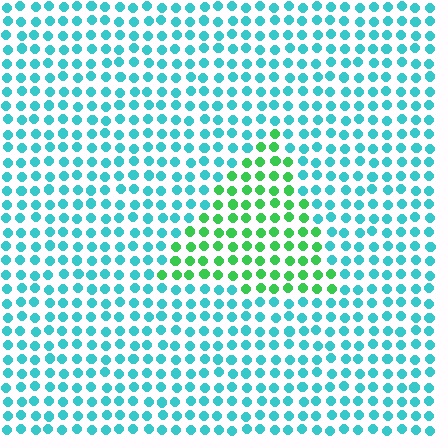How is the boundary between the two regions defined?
The boundary is defined purely by a slight shift in hue (about 51 degrees). Spacing, size, and orientation are identical on both sides.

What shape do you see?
I see a triangle.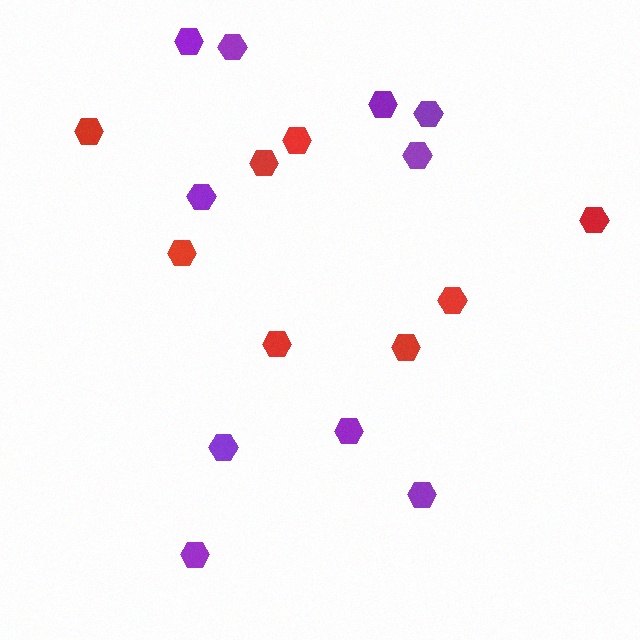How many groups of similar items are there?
There are 2 groups: one group of red hexagons (8) and one group of purple hexagons (10).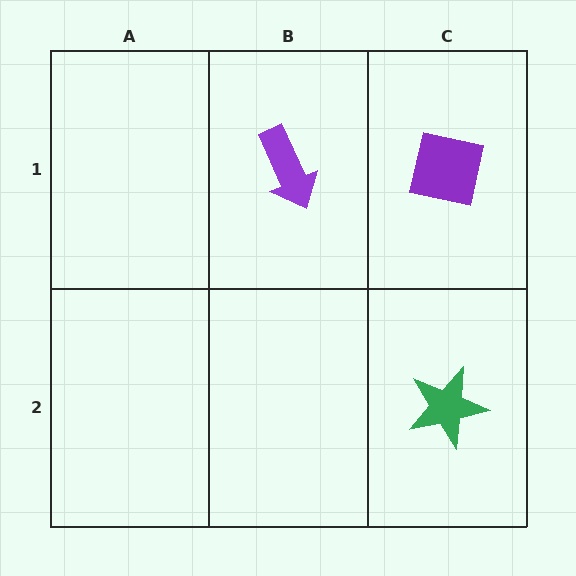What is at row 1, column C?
A purple square.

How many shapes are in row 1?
2 shapes.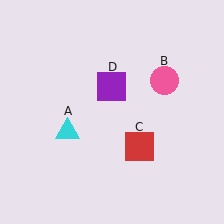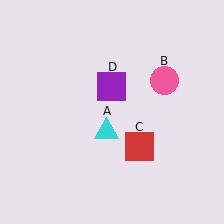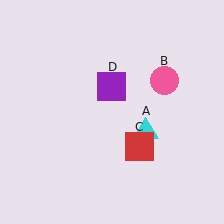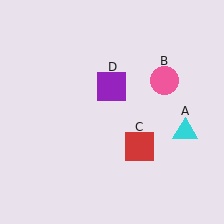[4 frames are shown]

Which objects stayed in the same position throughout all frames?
Pink circle (object B) and red square (object C) and purple square (object D) remained stationary.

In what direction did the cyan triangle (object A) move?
The cyan triangle (object A) moved right.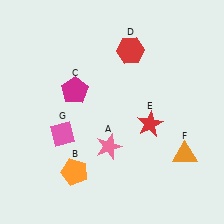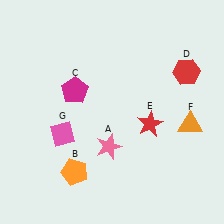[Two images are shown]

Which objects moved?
The objects that moved are: the red hexagon (D), the orange triangle (F).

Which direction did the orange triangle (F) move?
The orange triangle (F) moved up.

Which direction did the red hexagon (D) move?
The red hexagon (D) moved right.